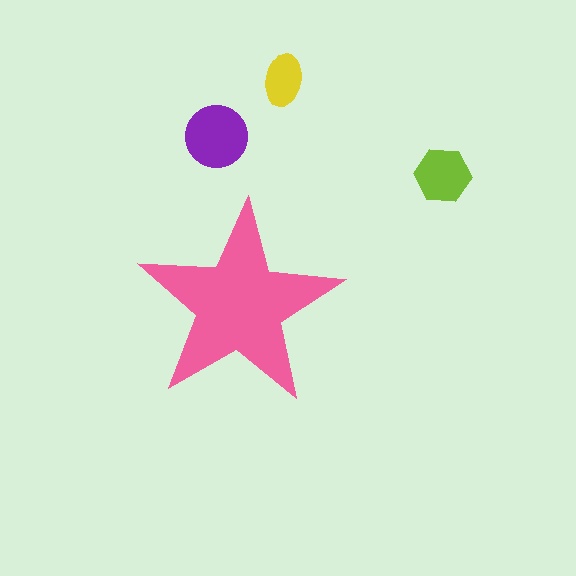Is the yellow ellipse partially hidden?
No, the yellow ellipse is fully visible.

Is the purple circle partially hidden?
No, the purple circle is fully visible.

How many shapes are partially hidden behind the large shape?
0 shapes are partially hidden.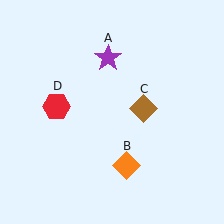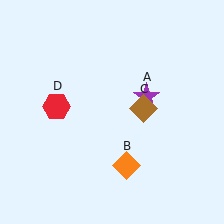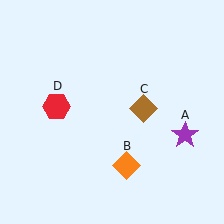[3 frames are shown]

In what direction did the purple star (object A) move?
The purple star (object A) moved down and to the right.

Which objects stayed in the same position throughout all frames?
Orange diamond (object B) and brown diamond (object C) and red hexagon (object D) remained stationary.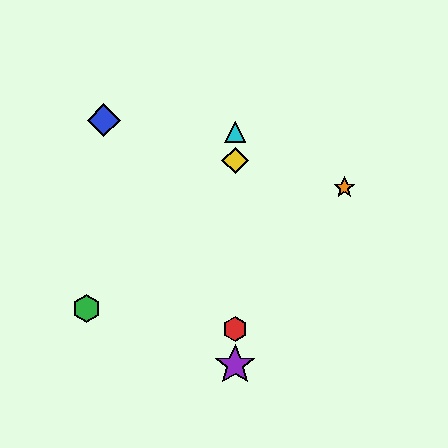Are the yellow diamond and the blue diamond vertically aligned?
No, the yellow diamond is at x≈235 and the blue diamond is at x≈104.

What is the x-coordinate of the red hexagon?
The red hexagon is at x≈235.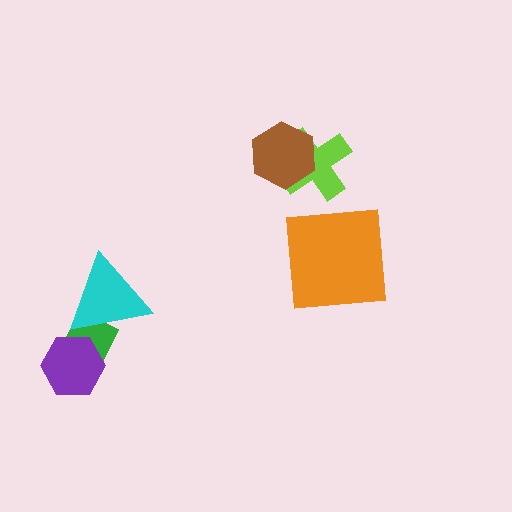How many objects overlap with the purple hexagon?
1 object overlaps with the purple hexagon.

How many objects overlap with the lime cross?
1 object overlaps with the lime cross.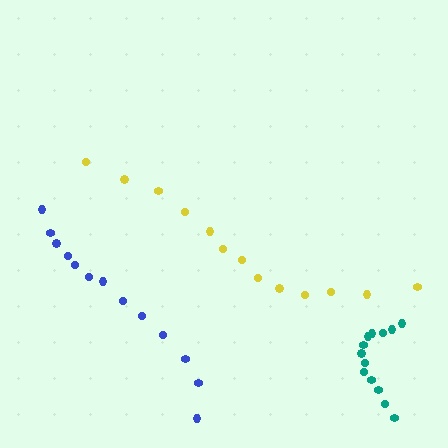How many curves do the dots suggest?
There are 3 distinct paths.